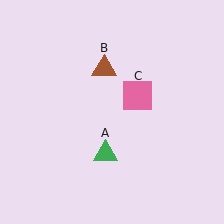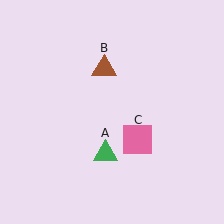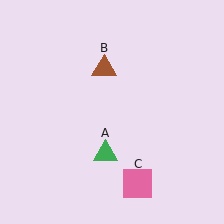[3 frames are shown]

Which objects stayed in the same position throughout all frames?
Green triangle (object A) and brown triangle (object B) remained stationary.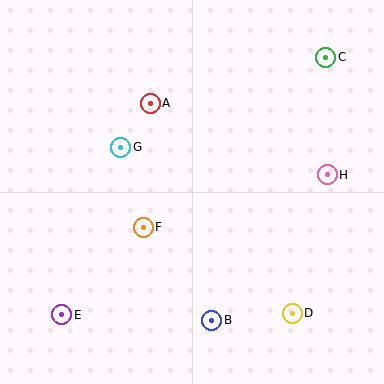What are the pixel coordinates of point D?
Point D is at (292, 313).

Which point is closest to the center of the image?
Point F at (143, 227) is closest to the center.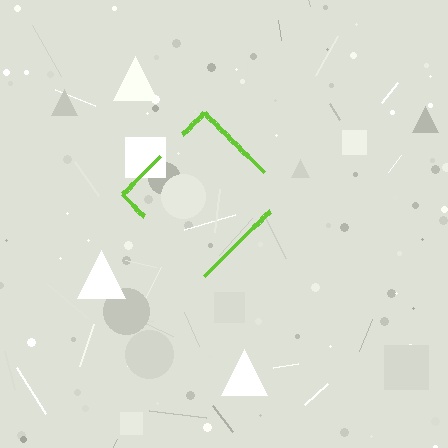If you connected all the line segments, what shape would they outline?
They would outline a diamond.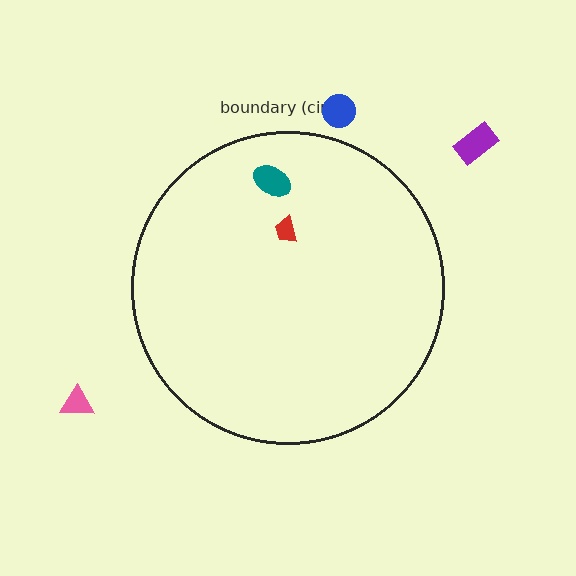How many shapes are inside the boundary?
2 inside, 3 outside.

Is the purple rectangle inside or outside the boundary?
Outside.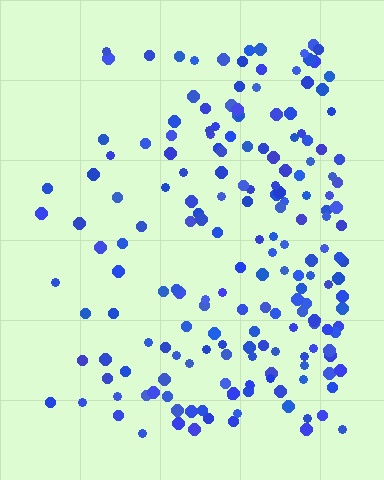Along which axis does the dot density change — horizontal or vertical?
Horizontal.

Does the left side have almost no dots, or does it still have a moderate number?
Still a moderate number, just noticeably fewer than the right.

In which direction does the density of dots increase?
From left to right, with the right side densest.